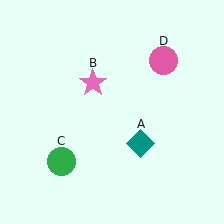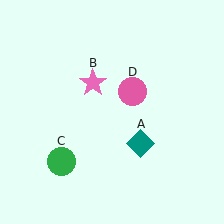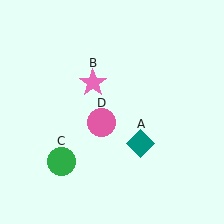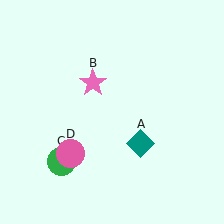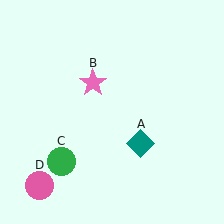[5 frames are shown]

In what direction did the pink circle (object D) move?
The pink circle (object D) moved down and to the left.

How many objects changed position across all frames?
1 object changed position: pink circle (object D).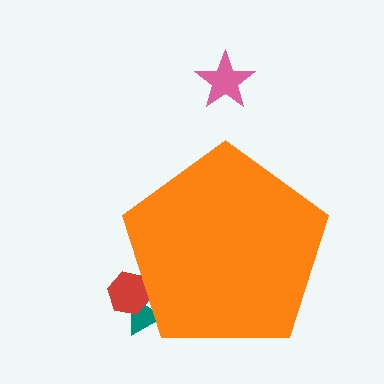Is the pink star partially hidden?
No, the pink star is fully visible.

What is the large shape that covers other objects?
An orange pentagon.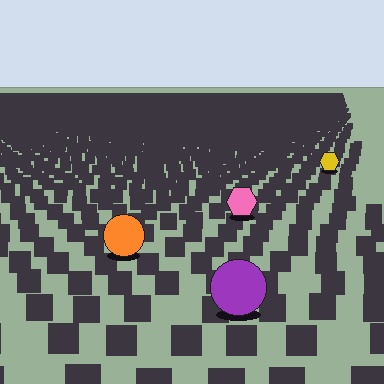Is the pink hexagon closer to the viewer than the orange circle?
No. The orange circle is closer — you can tell from the texture gradient: the ground texture is coarser near it.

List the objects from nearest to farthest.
From nearest to farthest: the purple circle, the orange circle, the pink hexagon, the yellow hexagon.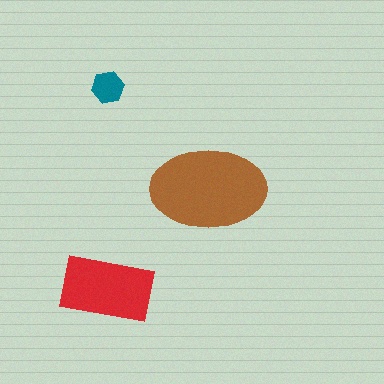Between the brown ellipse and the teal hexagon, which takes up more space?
The brown ellipse.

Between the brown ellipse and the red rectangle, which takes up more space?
The brown ellipse.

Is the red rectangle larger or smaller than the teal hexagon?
Larger.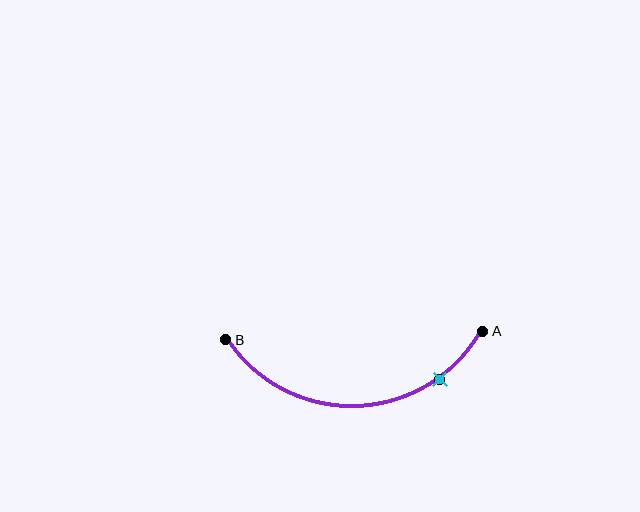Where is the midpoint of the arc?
The arc midpoint is the point on the curve farthest from the straight line joining A and B. It sits below that line.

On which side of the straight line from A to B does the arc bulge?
The arc bulges below the straight line connecting A and B.